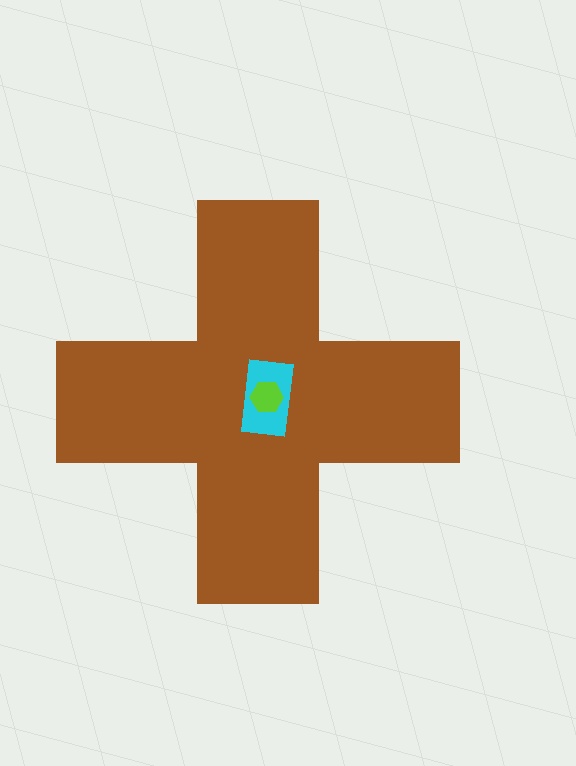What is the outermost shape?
The brown cross.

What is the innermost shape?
The lime hexagon.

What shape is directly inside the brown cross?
The cyan rectangle.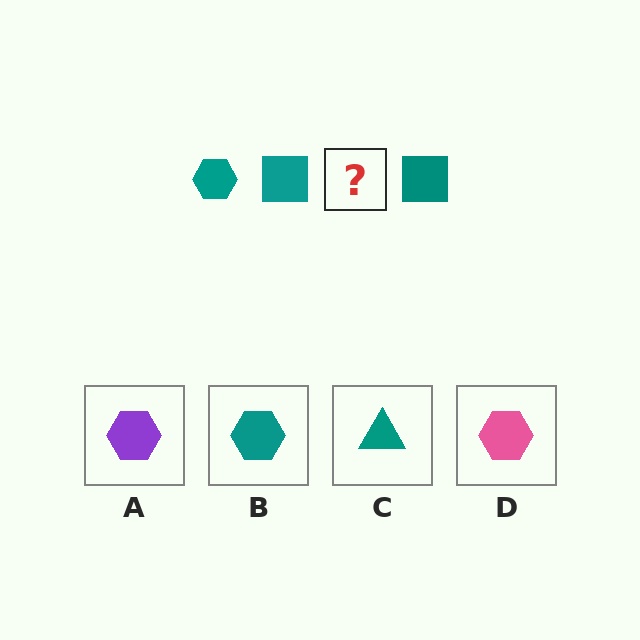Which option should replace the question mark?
Option B.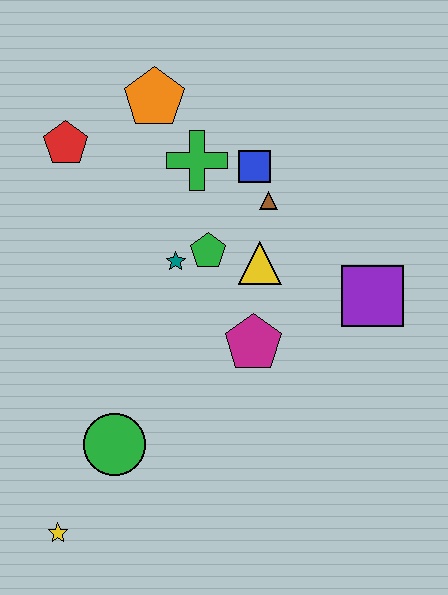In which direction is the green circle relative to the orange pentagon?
The green circle is below the orange pentagon.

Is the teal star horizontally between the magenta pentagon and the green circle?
Yes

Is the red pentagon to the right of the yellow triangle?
No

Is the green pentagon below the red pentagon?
Yes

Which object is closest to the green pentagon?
The teal star is closest to the green pentagon.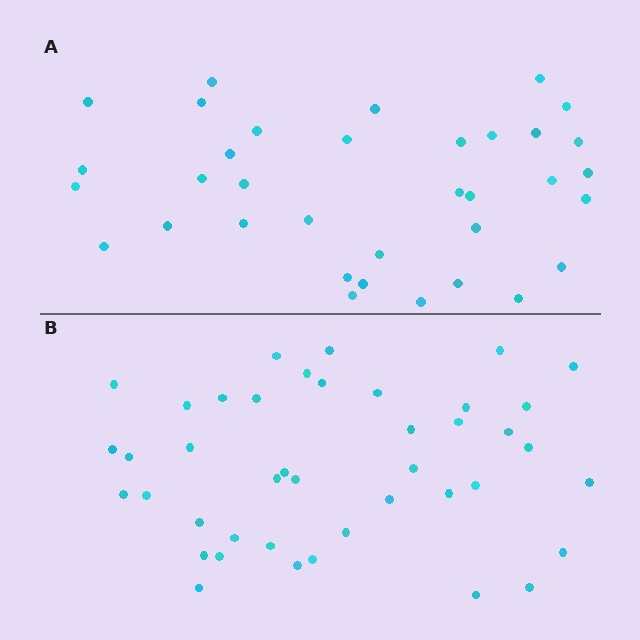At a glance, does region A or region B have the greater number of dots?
Region B (the bottom region) has more dots.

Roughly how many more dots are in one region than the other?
Region B has roughly 8 or so more dots than region A.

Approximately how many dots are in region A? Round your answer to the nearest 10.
About 40 dots. (The exact count is 35, which rounds to 40.)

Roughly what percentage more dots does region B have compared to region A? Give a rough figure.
About 20% more.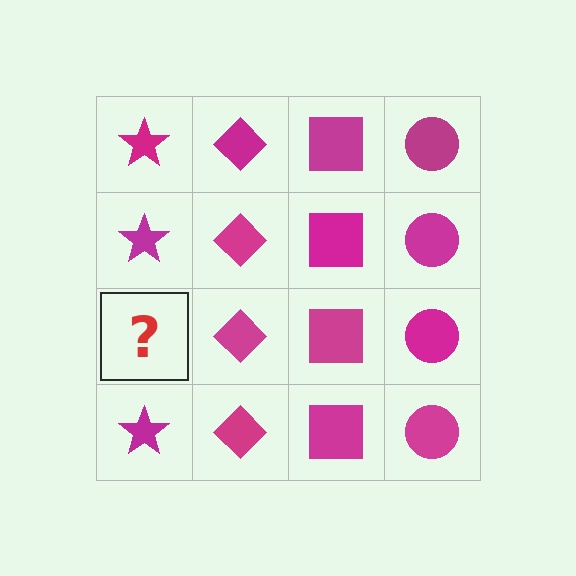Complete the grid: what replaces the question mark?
The question mark should be replaced with a magenta star.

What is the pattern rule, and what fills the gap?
The rule is that each column has a consistent shape. The gap should be filled with a magenta star.